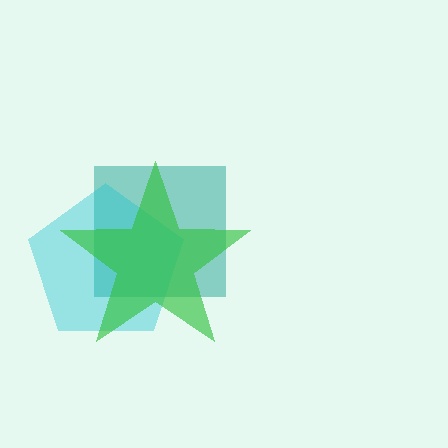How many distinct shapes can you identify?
There are 3 distinct shapes: a teal square, a cyan pentagon, a green star.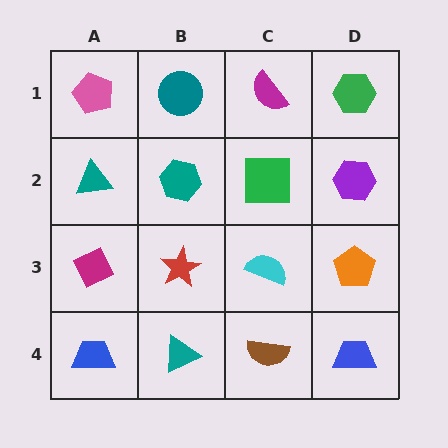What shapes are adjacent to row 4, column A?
A magenta diamond (row 3, column A), a teal triangle (row 4, column B).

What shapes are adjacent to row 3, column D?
A purple hexagon (row 2, column D), a blue trapezoid (row 4, column D), a cyan semicircle (row 3, column C).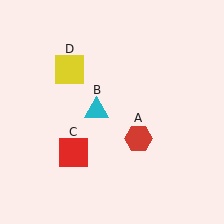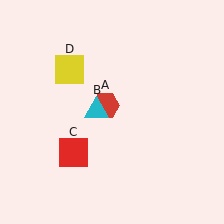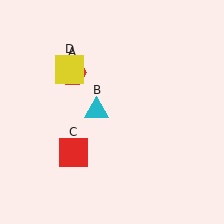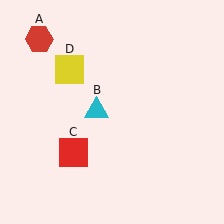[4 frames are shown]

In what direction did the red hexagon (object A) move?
The red hexagon (object A) moved up and to the left.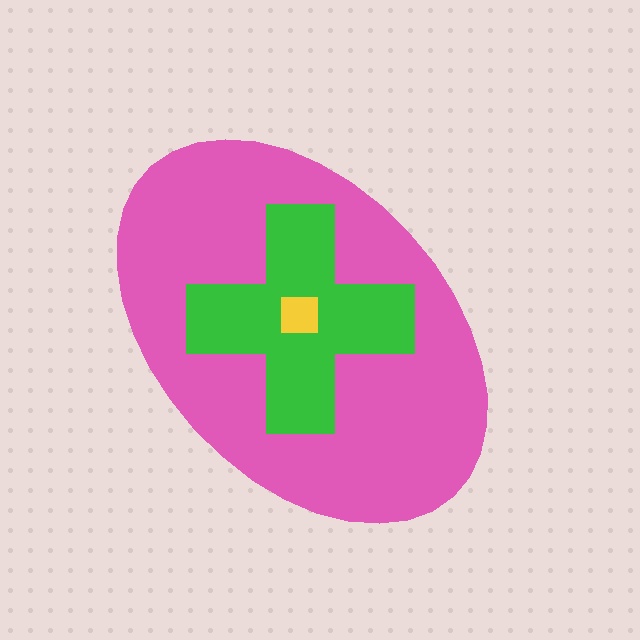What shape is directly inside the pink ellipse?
The green cross.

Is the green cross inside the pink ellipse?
Yes.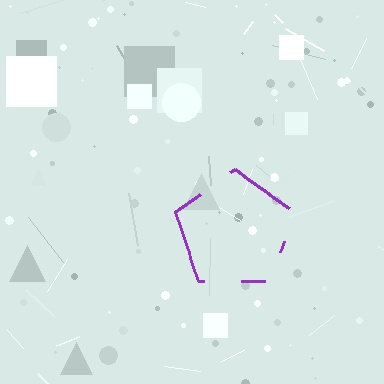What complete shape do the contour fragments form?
The contour fragments form a pentagon.